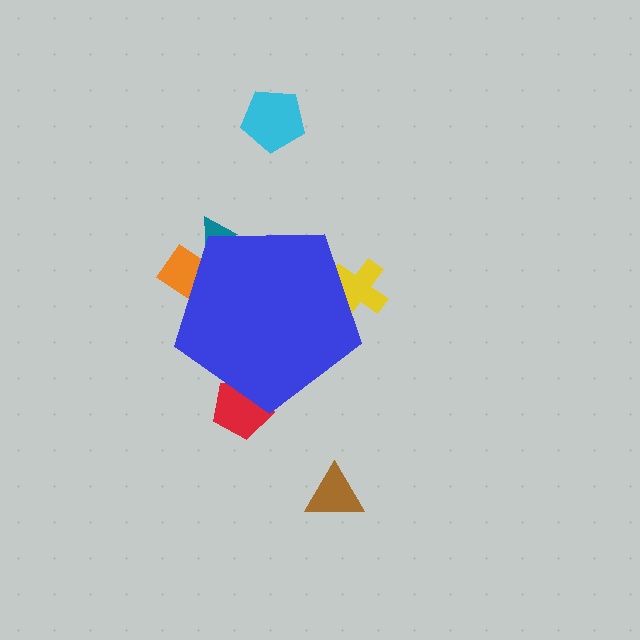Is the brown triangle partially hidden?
No, the brown triangle is fully visible.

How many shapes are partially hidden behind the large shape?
4 shapes are partially hidden.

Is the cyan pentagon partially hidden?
No, the cyan pentagon is fully visible.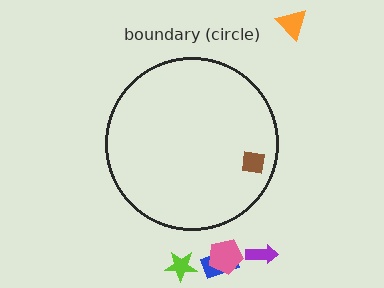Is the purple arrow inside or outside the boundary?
Outside.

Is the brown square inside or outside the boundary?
Inside.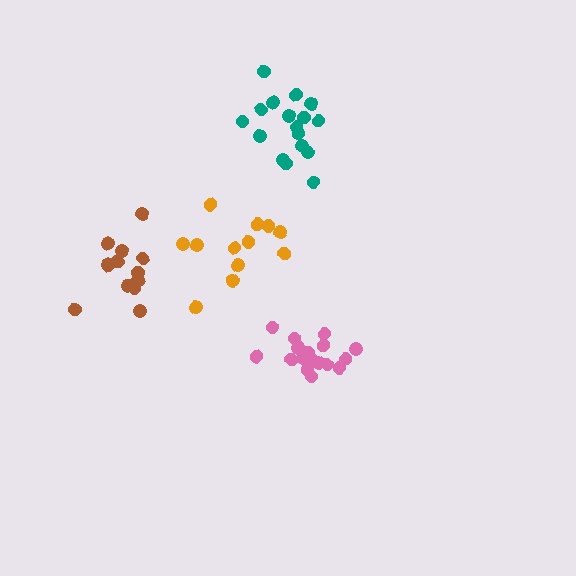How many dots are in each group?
Group 1: 12 dots, Group 2: 17 dots, Group 3: 13 dots, Group 4: 18 dots (60 total).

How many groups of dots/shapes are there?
There are 4 groups.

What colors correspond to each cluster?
The clusters are colored: orange, teal, brown, pink.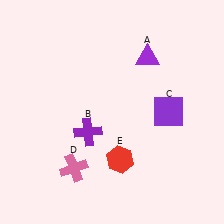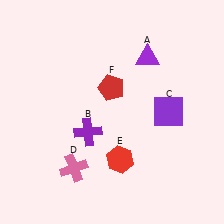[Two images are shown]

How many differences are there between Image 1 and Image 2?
There is 1 difference between the two images.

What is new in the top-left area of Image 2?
A red pentagon (F) was added in the top-left area of Image 2.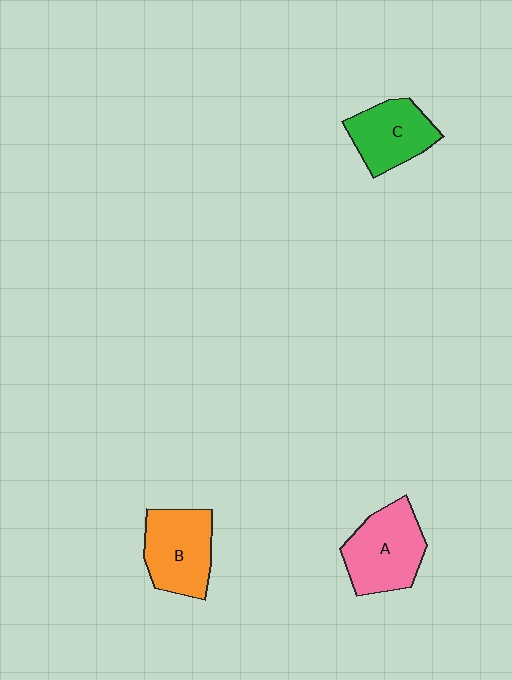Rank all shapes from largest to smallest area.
From largest to smallest: A (pink), B (orange), C (green).